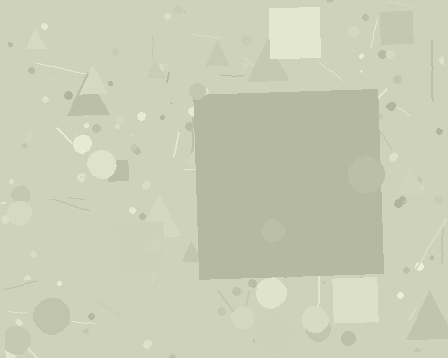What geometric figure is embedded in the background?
A square is embedded in the background.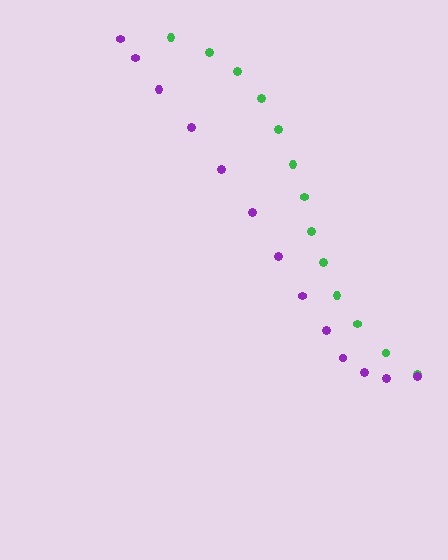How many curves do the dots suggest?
There are 2 distinct paths.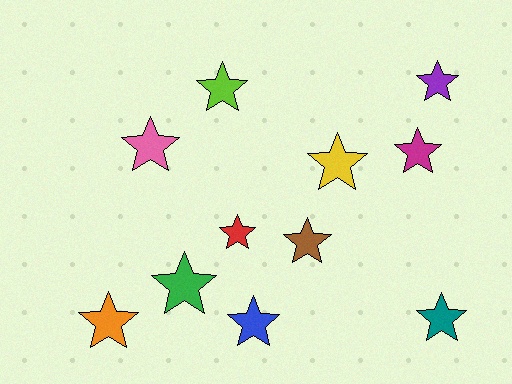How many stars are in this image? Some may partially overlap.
There are 11 stars.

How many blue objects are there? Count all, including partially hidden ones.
There is 1 blue object.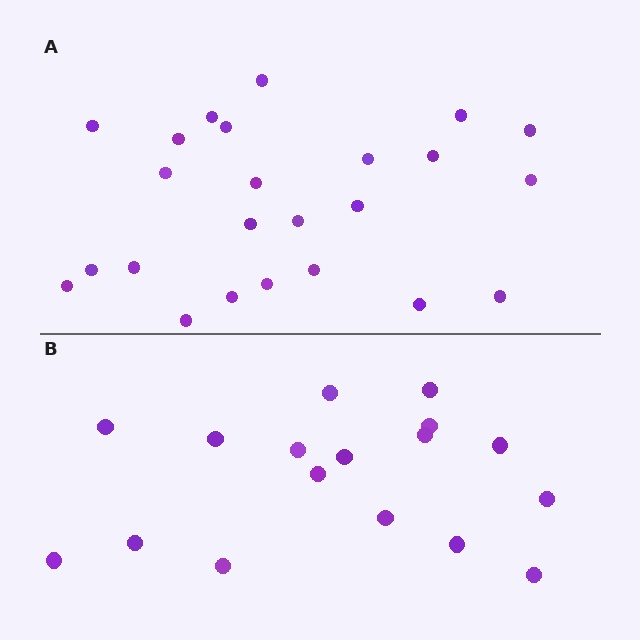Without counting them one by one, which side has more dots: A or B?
Region A (the top region) has more dots.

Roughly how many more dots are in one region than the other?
Region A has roughly 8 or so more dots than region B.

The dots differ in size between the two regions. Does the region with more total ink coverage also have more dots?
No. Region B has more total ink coverage because its dots are larger, but region A actually contains more individual dots. Total area can be misleading — the number of items is what matters here.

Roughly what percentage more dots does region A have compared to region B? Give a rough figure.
About 40% more.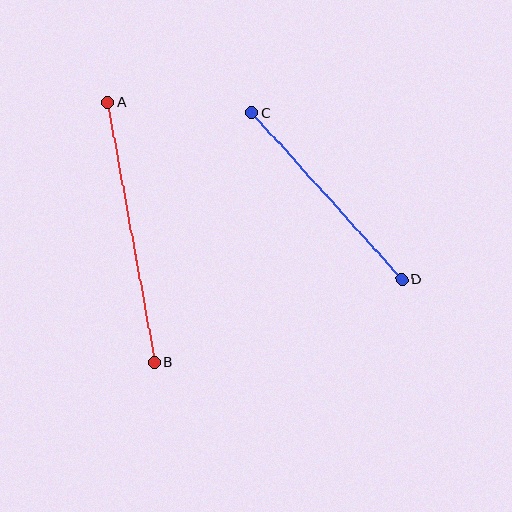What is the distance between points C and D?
The distance is approximately 224 pixels.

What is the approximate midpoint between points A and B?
The midpoint is at approximately (131, 232) pixels.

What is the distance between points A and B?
The distance is approximately 264 pixels.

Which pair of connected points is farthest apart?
Points A and B are farthest apart.